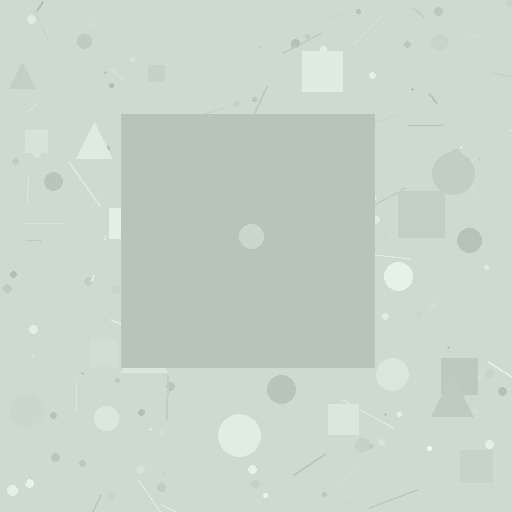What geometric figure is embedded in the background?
A square is embedded in the background.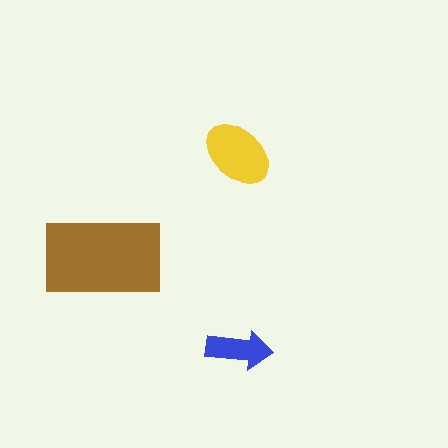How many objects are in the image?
There are 3 objects in the image.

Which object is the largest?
The brown rectangle.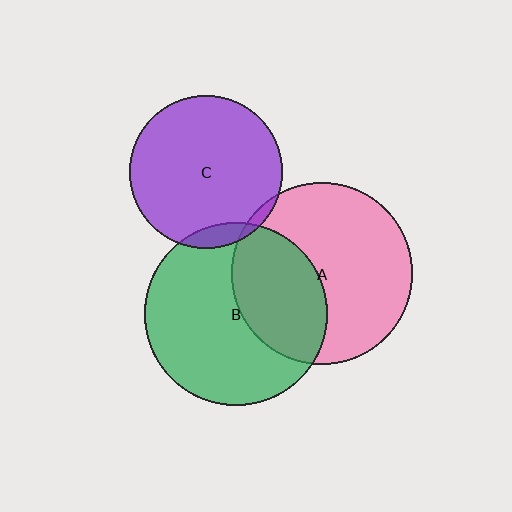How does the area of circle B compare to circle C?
Approximately 1.4 times.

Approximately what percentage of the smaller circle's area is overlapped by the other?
Approximately 5%.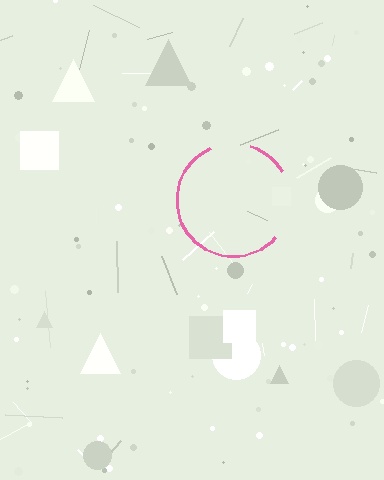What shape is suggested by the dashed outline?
The dashed outline suggests a circle.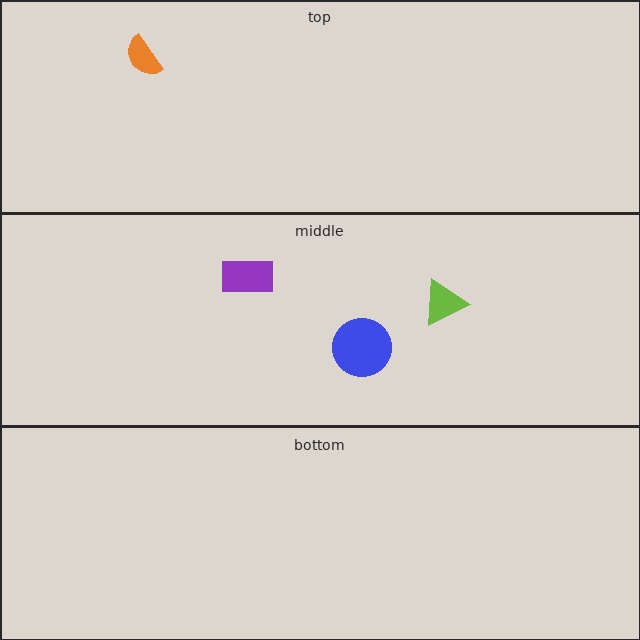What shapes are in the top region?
The orange semicircle.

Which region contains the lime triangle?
The middle region.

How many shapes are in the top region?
1.